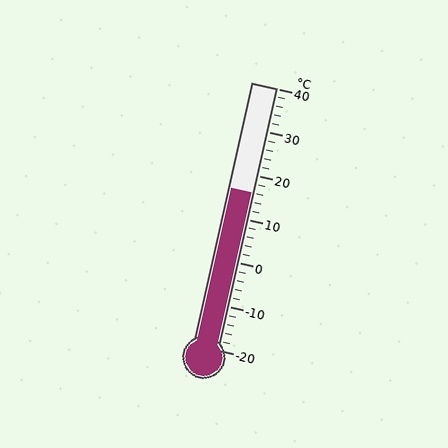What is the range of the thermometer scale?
The thermometer scale ranges from -20°C to 40°C.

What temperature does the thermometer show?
The thermometer shows approximately 16°C.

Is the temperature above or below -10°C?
The temperature is above -10°C.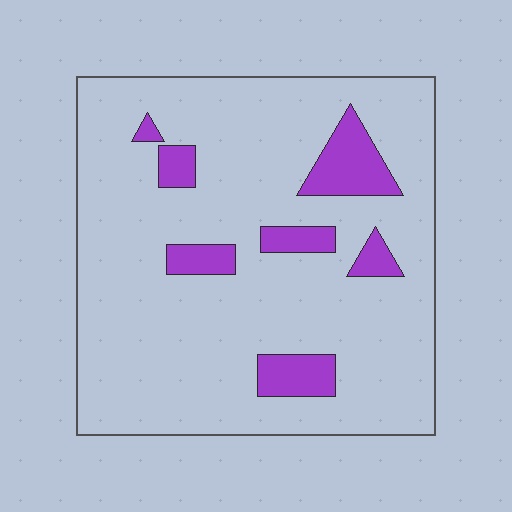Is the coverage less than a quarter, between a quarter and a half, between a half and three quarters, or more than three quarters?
Less than a quarter.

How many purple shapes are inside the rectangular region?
7.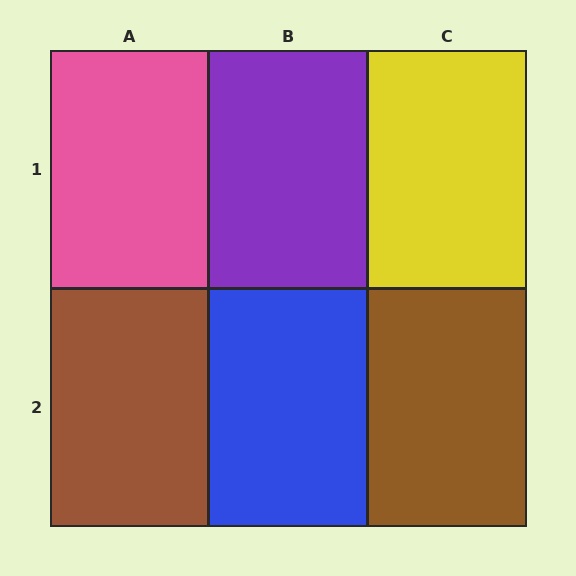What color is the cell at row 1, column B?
Purple.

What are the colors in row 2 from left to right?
Brown, blue, brown.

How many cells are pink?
1 cell is pink.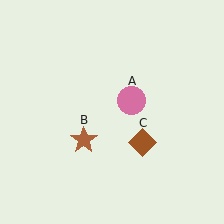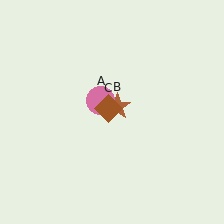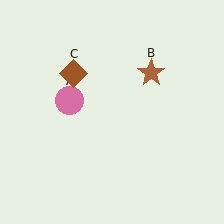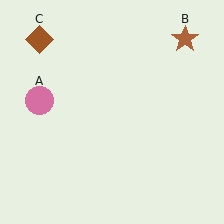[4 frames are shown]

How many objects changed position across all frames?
3 objects changed position: pink circle (object A), brown star (object B), brown diamond (object C).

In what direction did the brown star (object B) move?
The brown star (object B) moved up and to the right.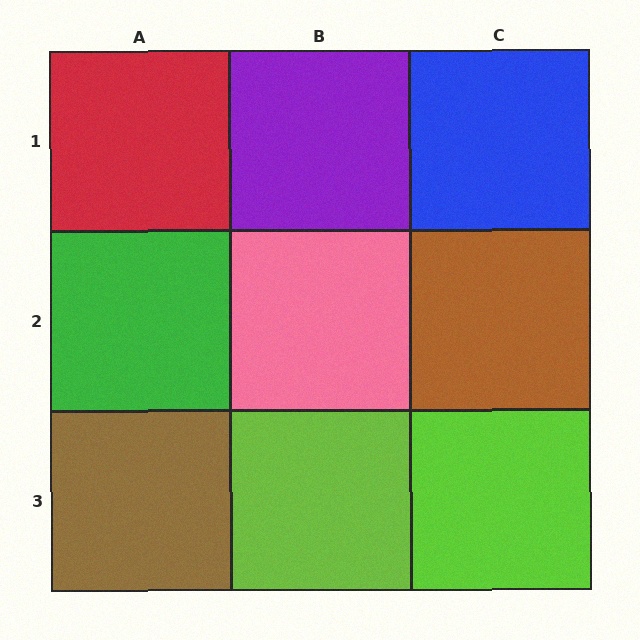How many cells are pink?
1 cell is pink.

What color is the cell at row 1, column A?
Red.